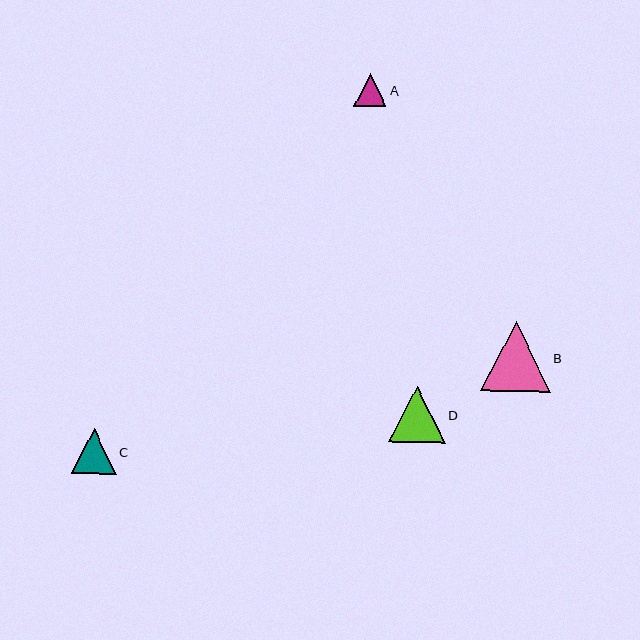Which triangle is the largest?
Triangle B is the largest with a size of approximately 70 pixels.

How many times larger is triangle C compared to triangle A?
Triangle C is approximately 1.4 times the size of triangle A.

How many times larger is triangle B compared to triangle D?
Triangle B is approximately 1.2 times the size of triangle D.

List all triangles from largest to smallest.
From largest to smallest: B, D, C, A.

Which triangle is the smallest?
Triangle A is the smallest with a size of approximately 33 pixels.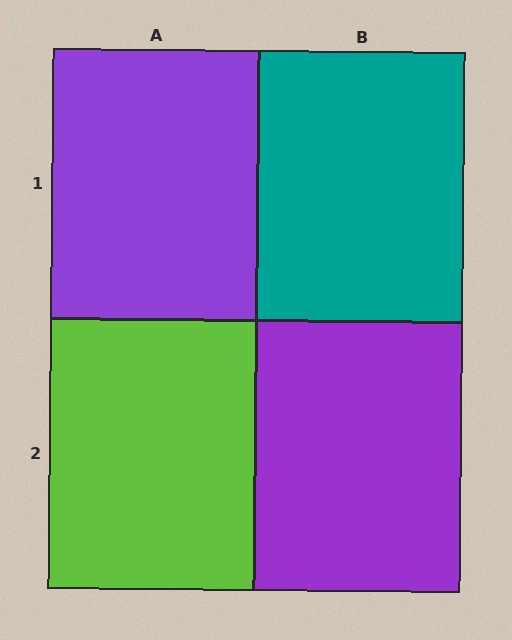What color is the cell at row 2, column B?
Purple.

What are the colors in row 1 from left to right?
Purple, teal.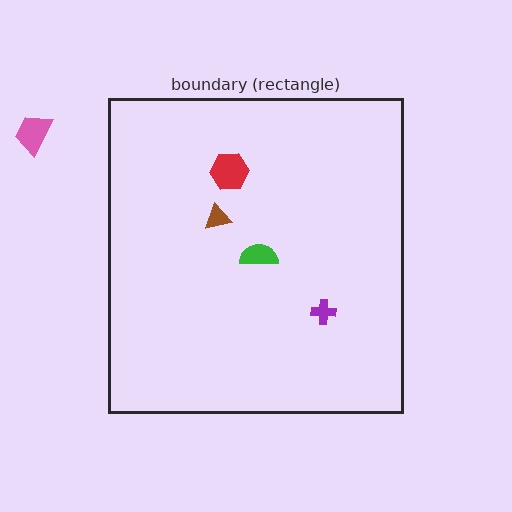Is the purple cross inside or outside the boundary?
Inside.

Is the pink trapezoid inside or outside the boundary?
Outside.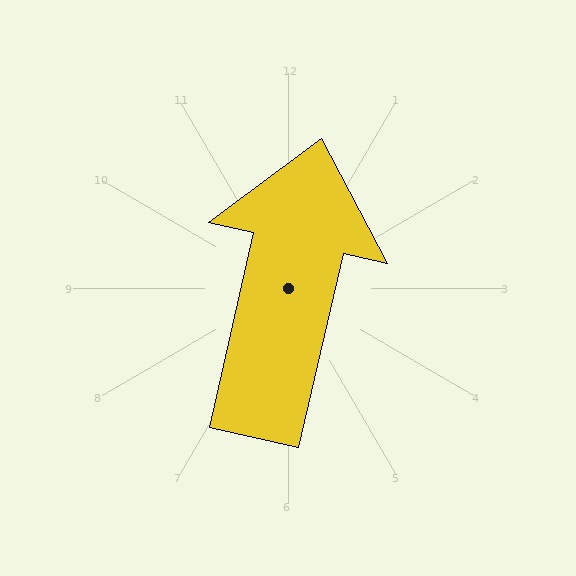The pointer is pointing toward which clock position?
Roughly 12 o'clock.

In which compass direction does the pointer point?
North.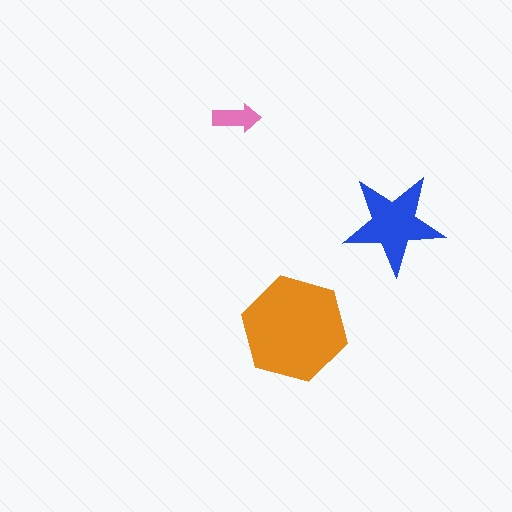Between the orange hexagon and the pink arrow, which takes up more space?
The orange hexagon.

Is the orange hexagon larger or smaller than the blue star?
Larger.